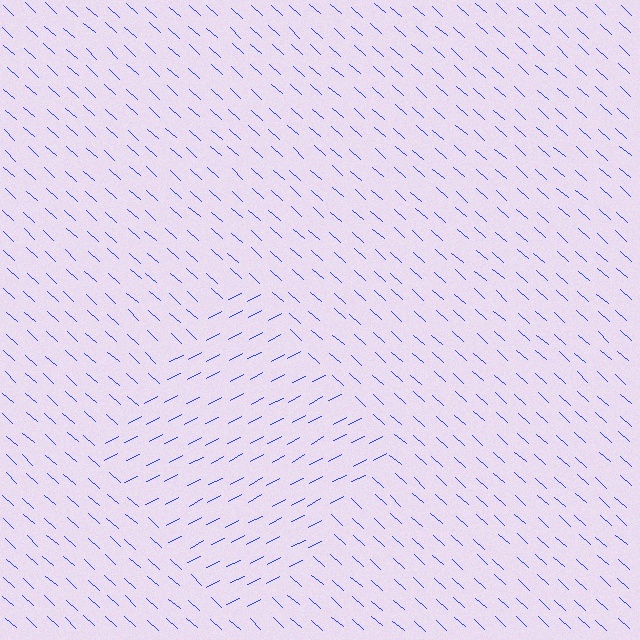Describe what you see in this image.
The image is filled with small blue line segments. A diamond region in the image has lines oriented differently from the surrounding lines, creating a visible texture boundary.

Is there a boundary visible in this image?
Yes, there is a texture boundary formed by a change in line orientation.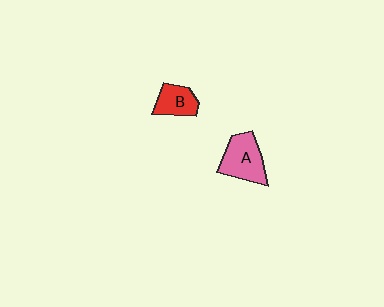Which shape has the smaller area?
Shape B (red).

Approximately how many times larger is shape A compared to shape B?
Approximately 1.5 times.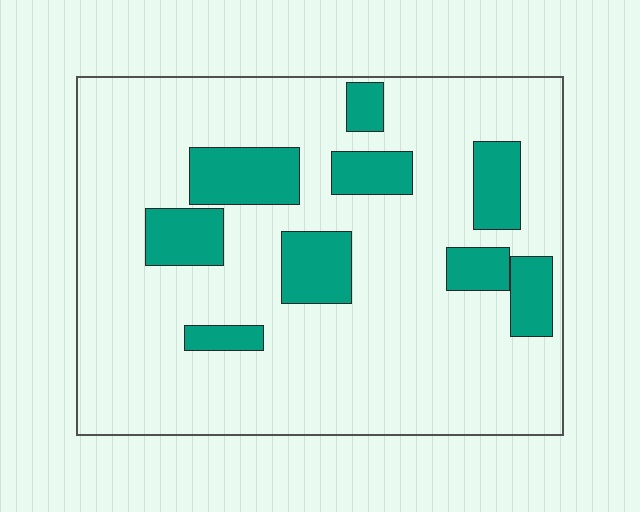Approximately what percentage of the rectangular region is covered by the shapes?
Approximately 20%.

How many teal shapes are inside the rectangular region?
9.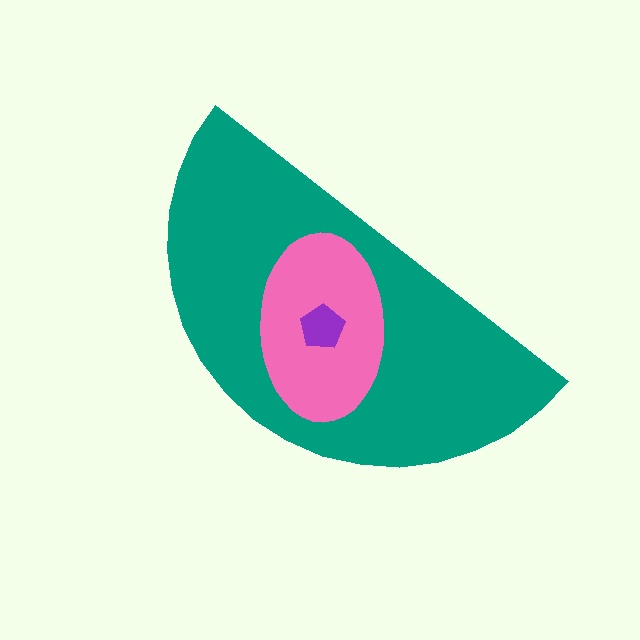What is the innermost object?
The purple pentagon.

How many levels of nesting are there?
3.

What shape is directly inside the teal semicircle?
The pink ellipse.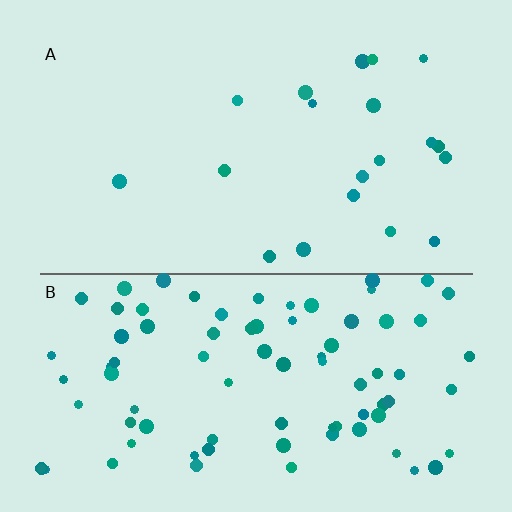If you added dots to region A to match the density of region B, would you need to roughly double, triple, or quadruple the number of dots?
Approximately quadruple.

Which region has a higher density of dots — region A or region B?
B (the bottom).